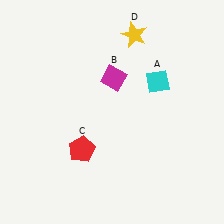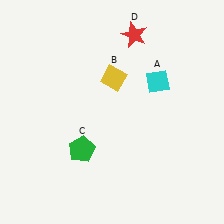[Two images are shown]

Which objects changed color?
B changed from magenta to yellow. C changed from red to green. D changed from yellow to red.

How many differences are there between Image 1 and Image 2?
There are 3 differences between the two images.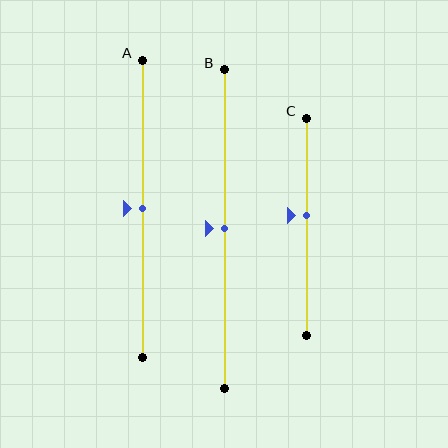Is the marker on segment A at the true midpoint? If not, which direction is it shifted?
Yes, the marker on segment A is at the true midpoint.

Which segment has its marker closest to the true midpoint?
Segment A has its marker closest to the true midpoint.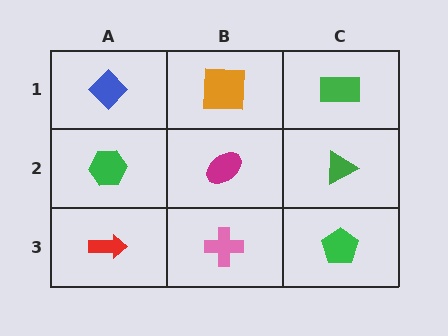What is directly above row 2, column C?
A green rectangle.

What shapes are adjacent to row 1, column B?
A magenta ellipse (row 2, column B), a blue diamond (row 1, column A), a green rectangle (row 1, column C).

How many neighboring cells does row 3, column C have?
2.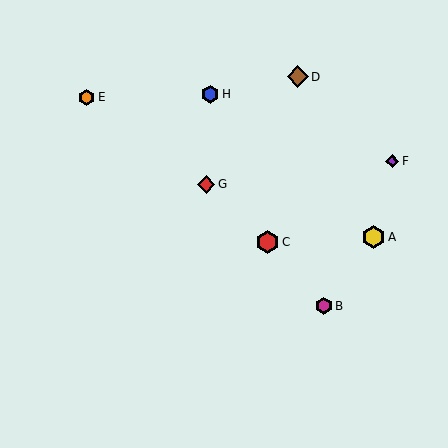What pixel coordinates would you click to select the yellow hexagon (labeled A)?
Click at (374, 237) to select the yellow hexagon A.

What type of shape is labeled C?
Shape C is a red hexagon.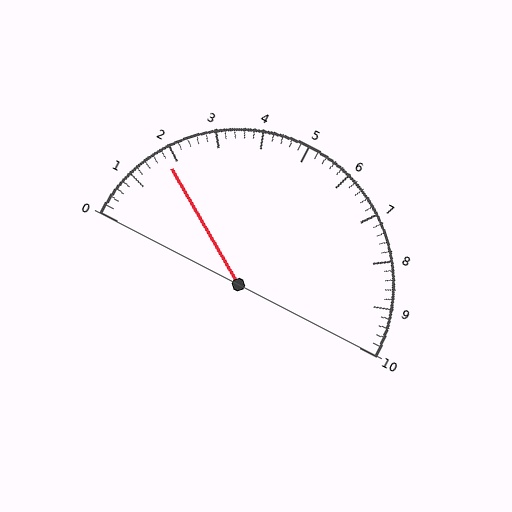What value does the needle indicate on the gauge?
The needle indicates approximately 1.8.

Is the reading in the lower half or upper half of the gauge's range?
The reading is in the lower half of the range (0 to 10).